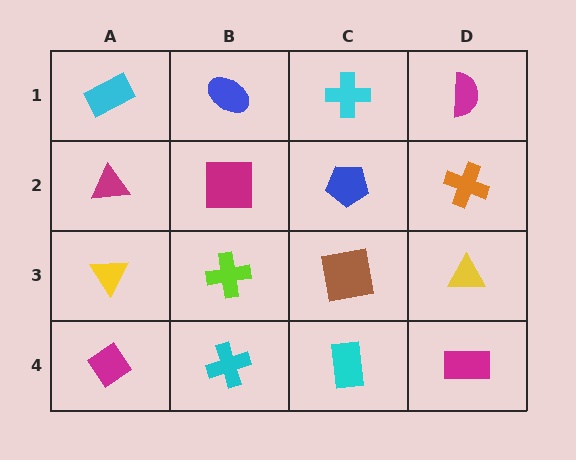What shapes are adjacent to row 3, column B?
A magenta square (row 2, column B), a cyan cross (row 4, column B), a yellow triangle (row 3, column A), a brown square (row 3, column C).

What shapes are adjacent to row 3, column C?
A blue pentagon (row 2, column C), a cyan rectangle (row 4, column C), a lime cross (row 3, column B), a yellow triangle (row 3, column D).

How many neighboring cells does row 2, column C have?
4.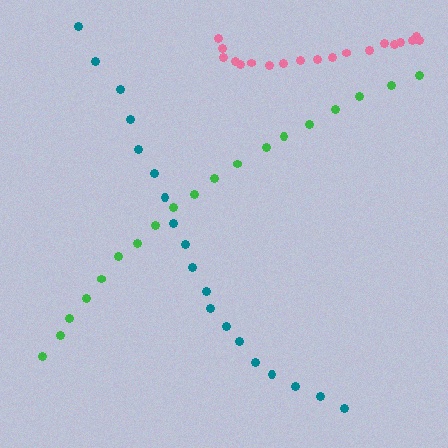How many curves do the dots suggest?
There are 3 distinct paths.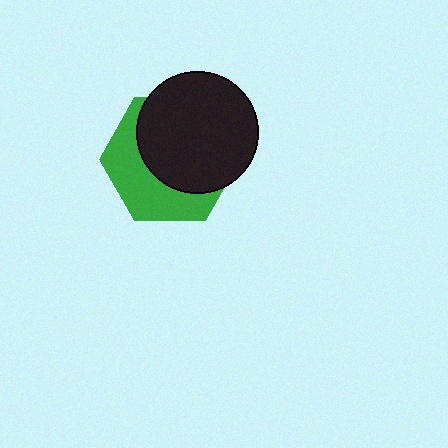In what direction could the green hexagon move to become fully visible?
The green hexagon could move toward the lower-left. That would shift it out from behind the black circle entirely.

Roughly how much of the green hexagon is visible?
A small part of it is visible (roughly 42%).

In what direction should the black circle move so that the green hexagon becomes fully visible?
The black circle should move toward the upper-right. That is the shortest direction to clear the overlap and leave the green hexagon fully visible.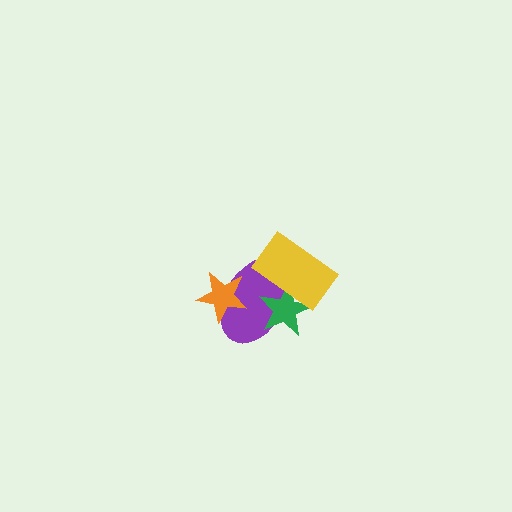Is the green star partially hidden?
Yes, it is partially covered by another shape.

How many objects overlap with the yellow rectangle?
2 objects overlap with the yellow rectangle.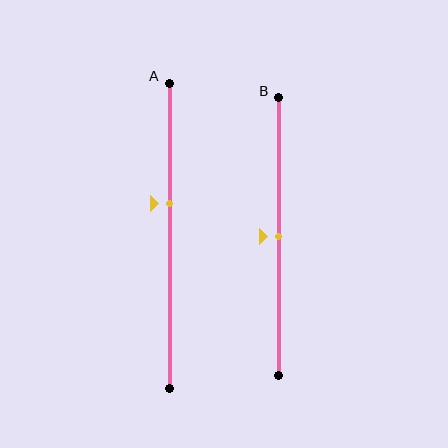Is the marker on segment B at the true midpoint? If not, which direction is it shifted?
Yes, the marker on segment B is at the true midpoint.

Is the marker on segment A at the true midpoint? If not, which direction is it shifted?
No, the marker on segment A is shifted upward by about 11% of the segment length.